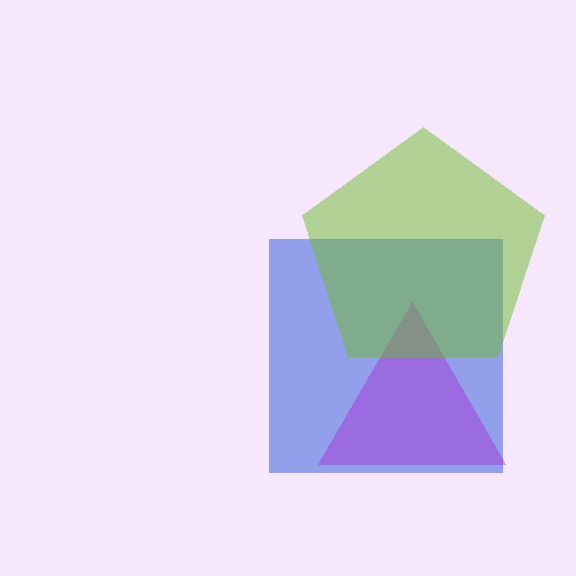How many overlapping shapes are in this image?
There are 3 overlapping shapes in the image.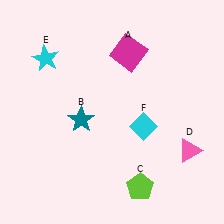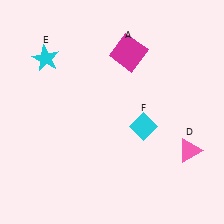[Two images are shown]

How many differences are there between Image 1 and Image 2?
There are 2 differences between the two images.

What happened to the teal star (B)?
The teal star (B) was removed in Image 2. It was in the bottom-left area of Image 1.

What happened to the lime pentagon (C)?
The lime pentagon (C) was removed in Image 2. It was in the bottom-right area of Image 1.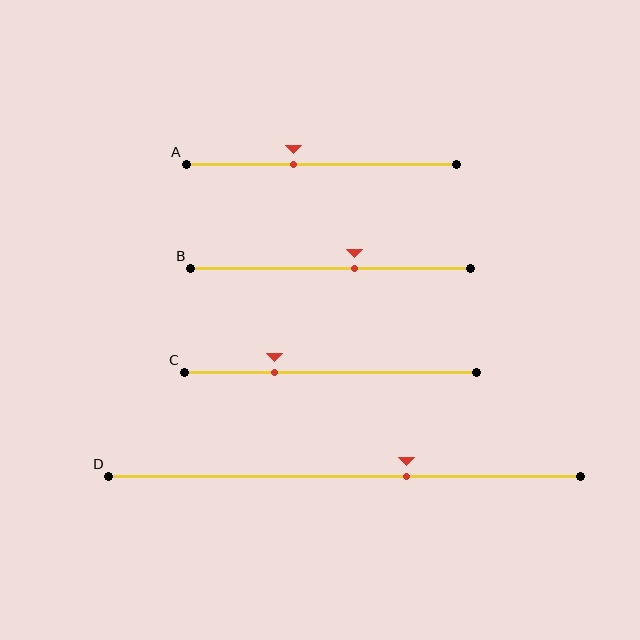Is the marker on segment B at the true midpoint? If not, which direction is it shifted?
No, the marker on segment B is shifted to the right by about 9% of the segment length.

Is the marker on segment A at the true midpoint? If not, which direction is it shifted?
No, the marker on segment A is shifted to the left by about 10% of the segment length.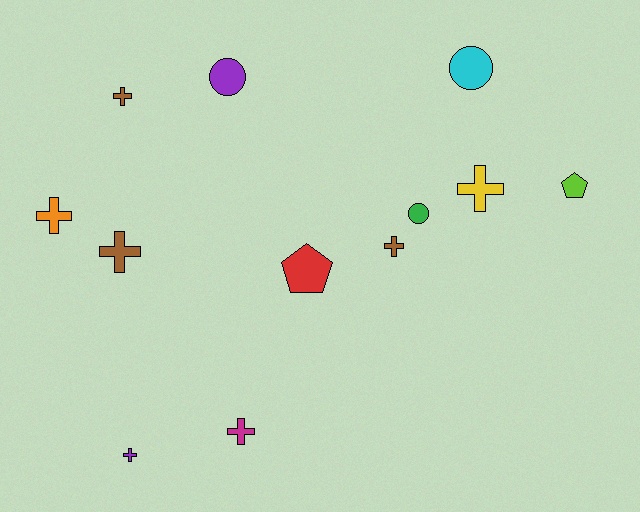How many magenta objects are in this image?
There is 1 magenta object.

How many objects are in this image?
There are 12 objects.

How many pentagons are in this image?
There are 2 pentagons.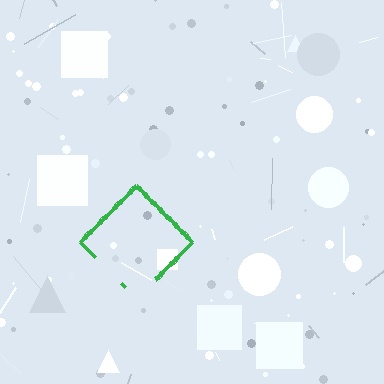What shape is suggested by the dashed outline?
The dashed outline suggests a diamond.